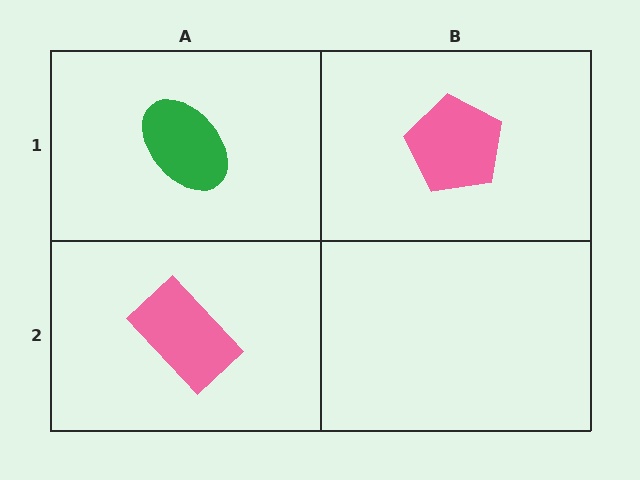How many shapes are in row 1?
2 shapes.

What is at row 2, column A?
A pink rectangle.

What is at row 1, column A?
A green ellipse.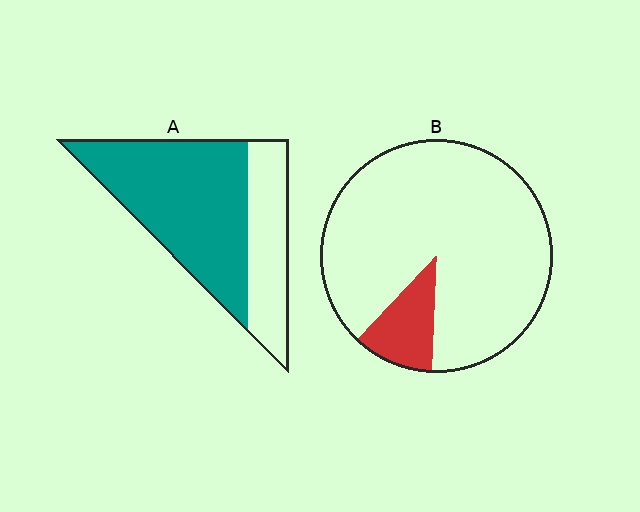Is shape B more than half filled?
No.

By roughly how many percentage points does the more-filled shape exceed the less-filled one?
By roughly 55 percentage points (A over B).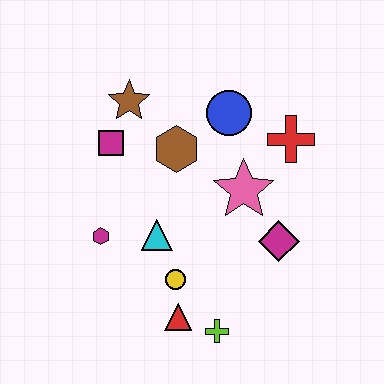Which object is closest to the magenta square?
The brown star is closest to the magenta square.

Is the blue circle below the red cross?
No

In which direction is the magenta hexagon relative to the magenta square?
The magenta hexagon is below the magenta square.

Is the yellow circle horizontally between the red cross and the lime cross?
No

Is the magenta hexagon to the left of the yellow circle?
Yes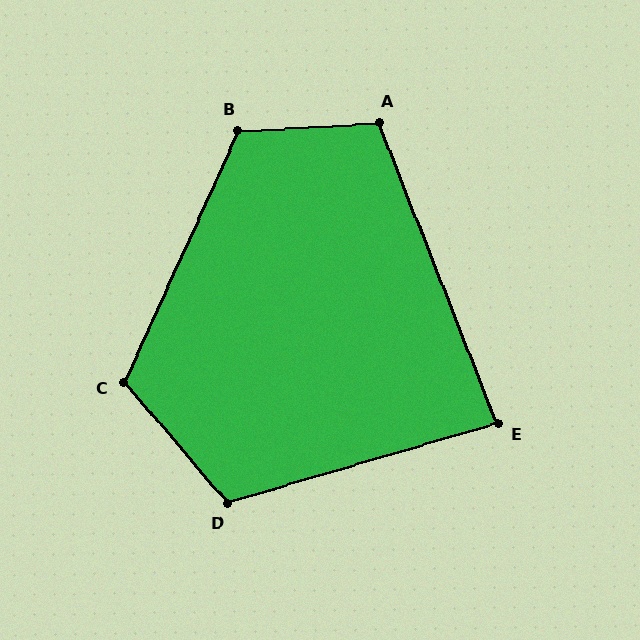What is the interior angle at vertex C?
Approximately 115 degrees (obtuse).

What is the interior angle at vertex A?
Approximately 108 degrees (obtuse).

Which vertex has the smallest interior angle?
E, at approximately 85 degrees.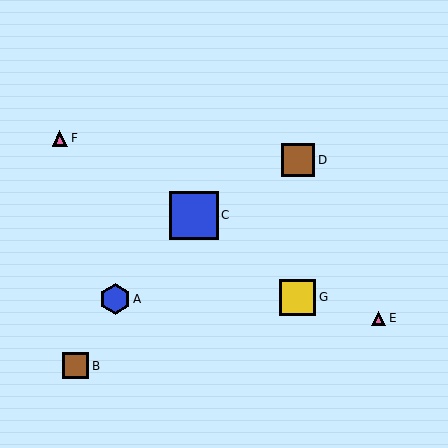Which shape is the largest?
The blue square (labeled C) is the largest.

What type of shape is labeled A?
Shape A is a blue hexagon.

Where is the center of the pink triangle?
The center of the pink triangle is at (379, 318).